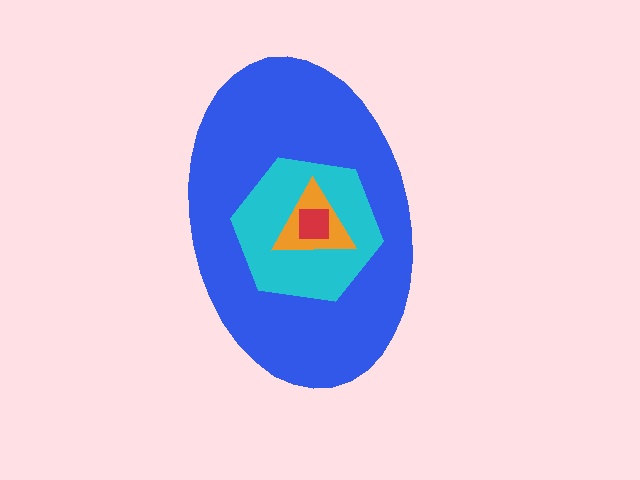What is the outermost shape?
The blue ellipse.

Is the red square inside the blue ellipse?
Yes.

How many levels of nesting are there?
4.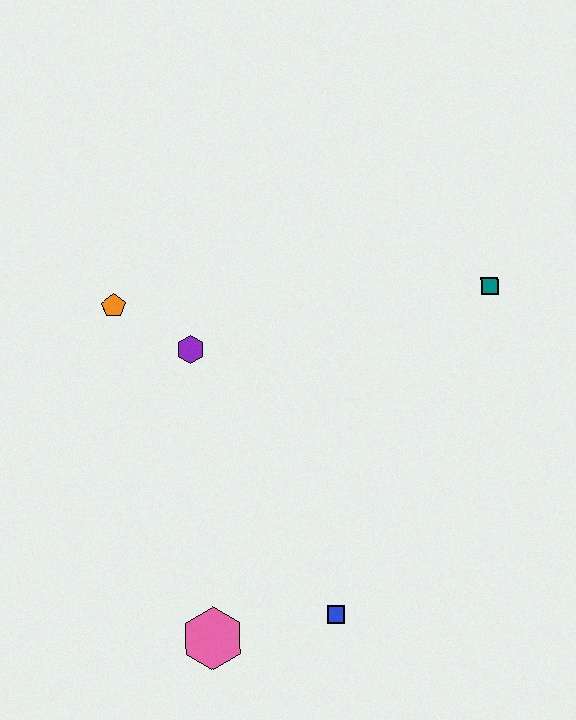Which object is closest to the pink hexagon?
The blue square is closest to the pink hexagon.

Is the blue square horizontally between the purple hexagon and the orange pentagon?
No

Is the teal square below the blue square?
No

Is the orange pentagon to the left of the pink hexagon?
Yes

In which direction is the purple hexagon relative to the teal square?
The purple hexagon is to the left of the teal square.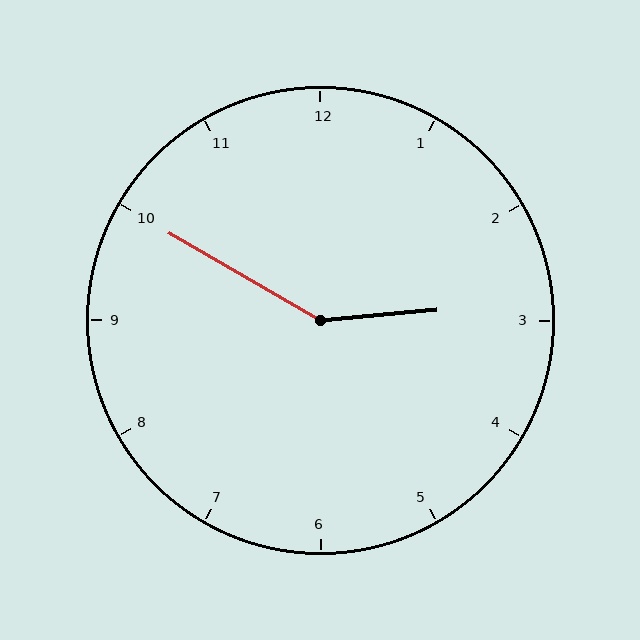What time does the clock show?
2:50.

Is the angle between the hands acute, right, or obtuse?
It is obtuse.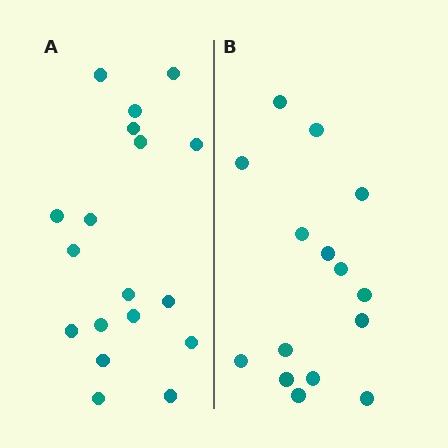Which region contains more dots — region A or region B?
Region A (the left region) has more dots.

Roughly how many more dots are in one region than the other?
Region A has just a few more — roughly 2 or 3 more dots than region B.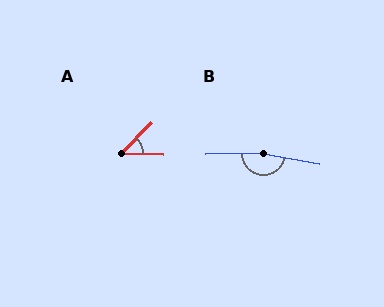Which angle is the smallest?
A, at approximately 47 degrees.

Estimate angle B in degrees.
Approximately 169 degrees.